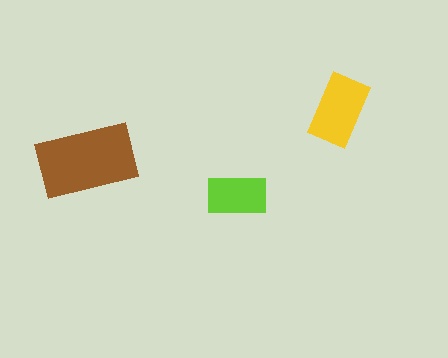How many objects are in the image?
There are 3 objects in the image.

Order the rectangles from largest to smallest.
the brown one, the yellow one, the lime one.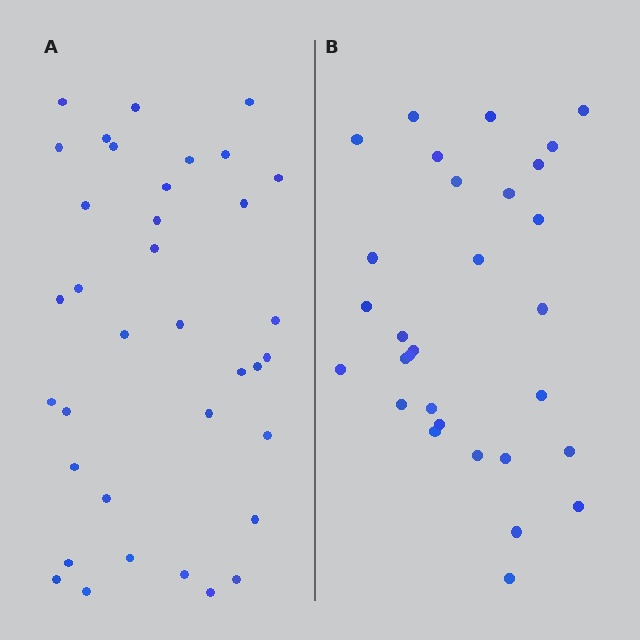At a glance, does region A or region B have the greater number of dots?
Region A (the left region) has more dots.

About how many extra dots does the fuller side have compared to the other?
Region A has about 6 more dots than region B.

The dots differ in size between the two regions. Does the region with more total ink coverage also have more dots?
No. Region B has more total ink coverage because its dots are larger, but region A actually contains more individual dots. Total area can be misleading — the number of items is what matters here.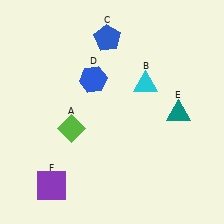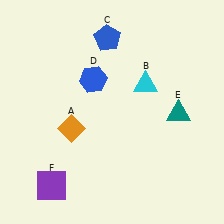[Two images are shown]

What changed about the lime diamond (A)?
In Image 1, A is lime. In Image 2, it changed to orange.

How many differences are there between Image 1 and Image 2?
There is 1 difference between the two images.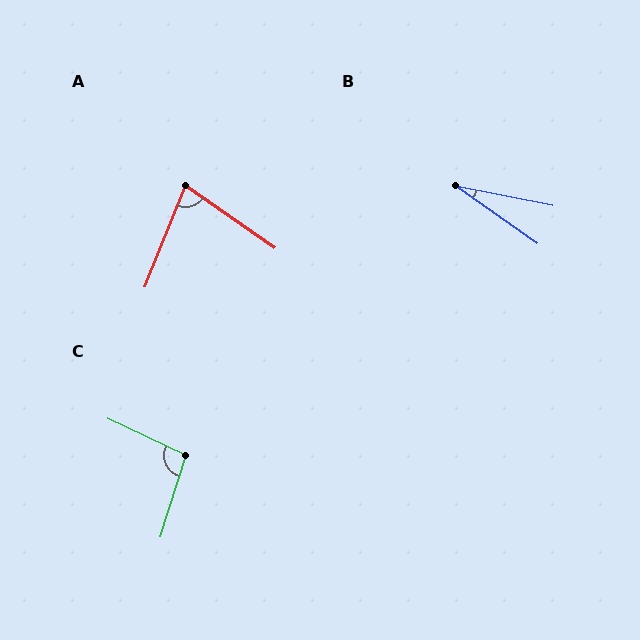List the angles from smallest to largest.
B (24°), A (77°), C (97°).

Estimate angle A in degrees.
Approximately 77 degrees.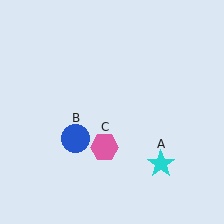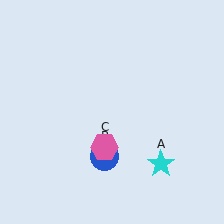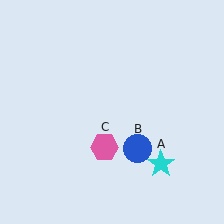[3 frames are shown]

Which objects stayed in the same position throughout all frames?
Cyan star (object A) and pink hexagon (object C) remained stationary.